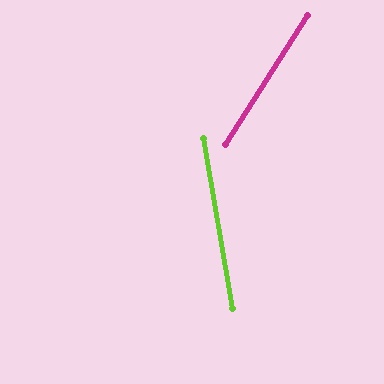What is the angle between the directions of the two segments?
Approximately 42 degrees.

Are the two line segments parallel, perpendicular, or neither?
Neither parallel nor perpendicular — they differ by about 42°.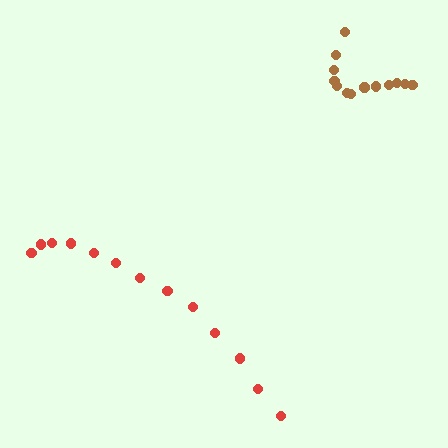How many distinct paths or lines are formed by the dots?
There are 2 distinct paths.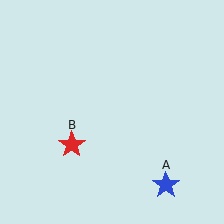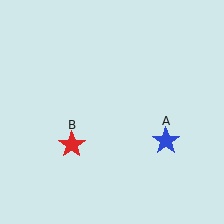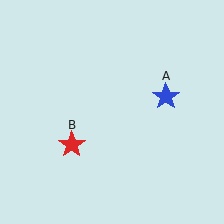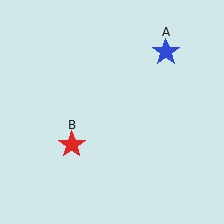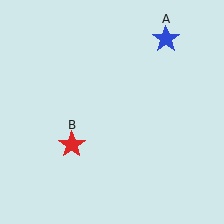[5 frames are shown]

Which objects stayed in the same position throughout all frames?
Red star (object B) remained stationary.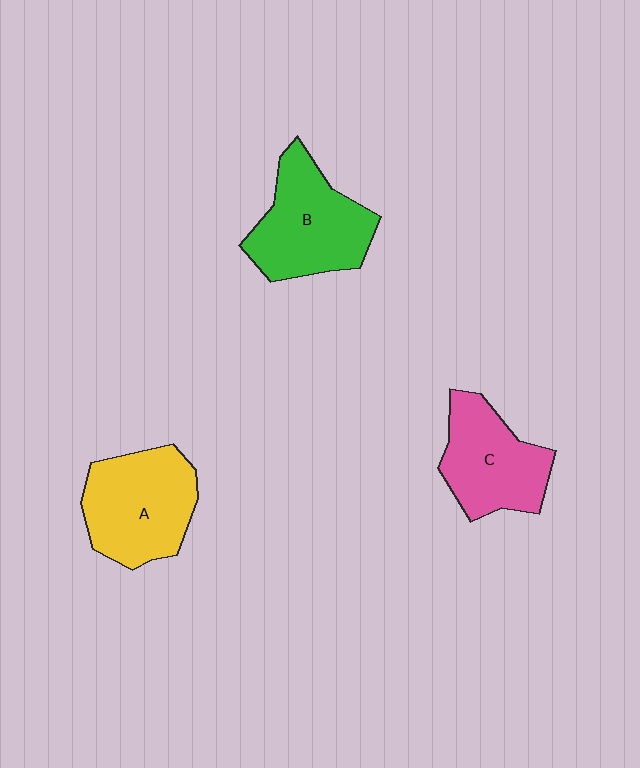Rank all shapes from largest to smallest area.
From largest to smallest: A (yellow), B (green), C (pink).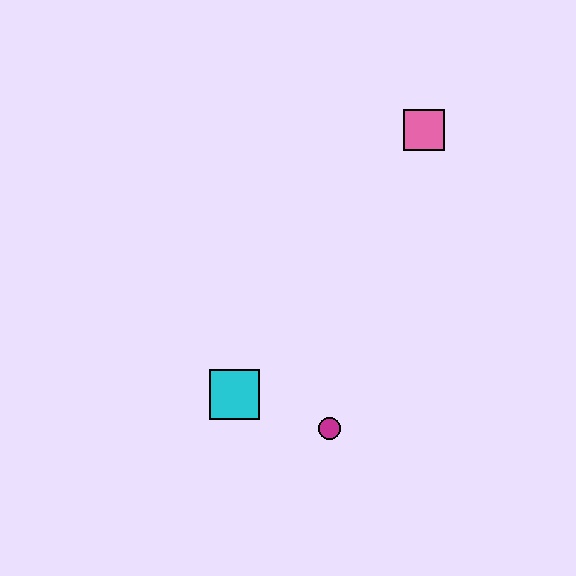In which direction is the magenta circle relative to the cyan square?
The magenta circle is to the right of the cyan square.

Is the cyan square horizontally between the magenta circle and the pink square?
No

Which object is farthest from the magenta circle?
The pink square is farthest from the magenta circle.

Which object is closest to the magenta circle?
The cyan square is closest to the magenta circle.